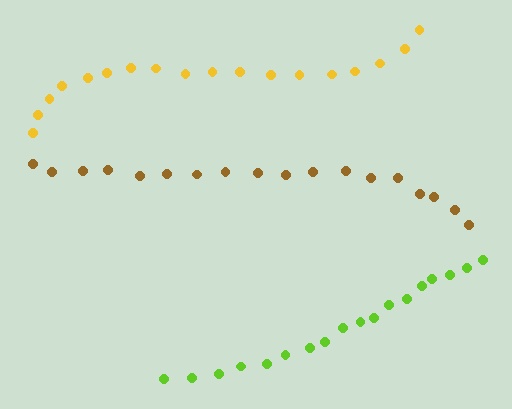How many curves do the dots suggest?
There are 3 distinct paths.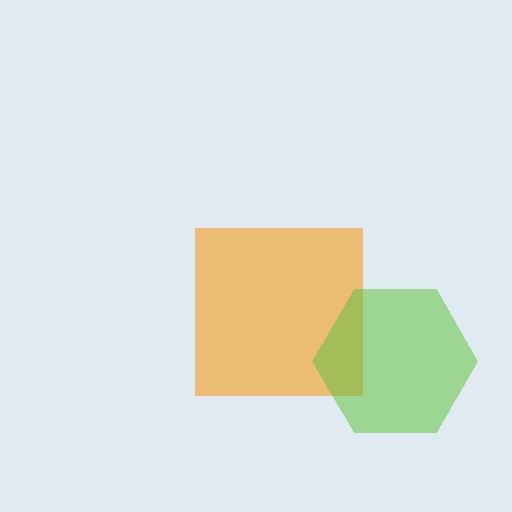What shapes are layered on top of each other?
The layered shapes are: an orange square, a lime hexagon.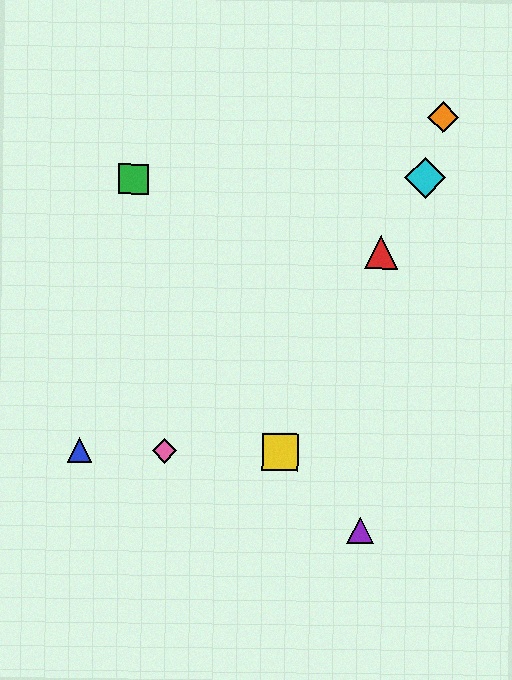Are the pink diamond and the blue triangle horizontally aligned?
Yes, both are at y≈451.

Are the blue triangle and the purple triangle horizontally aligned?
No, the blue triangle is at y≈450 and the purple triangle is at y≈531.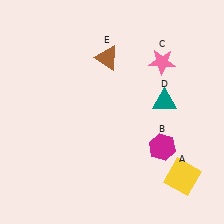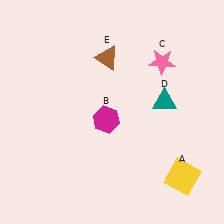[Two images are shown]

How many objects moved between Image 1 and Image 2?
1 object moved between the two images.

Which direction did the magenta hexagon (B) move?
The magenta hexagon (B) moved left.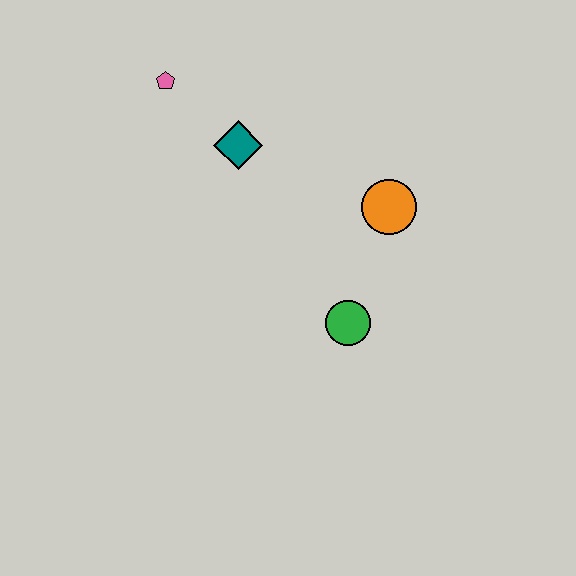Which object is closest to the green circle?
The orange circle is closest to the green circle.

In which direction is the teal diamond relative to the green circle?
The teal diamond is above the green circle.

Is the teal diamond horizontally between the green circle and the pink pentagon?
Yes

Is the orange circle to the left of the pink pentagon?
No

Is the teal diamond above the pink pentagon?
No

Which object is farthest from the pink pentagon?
The green circle is farthest from the pink pentagon.